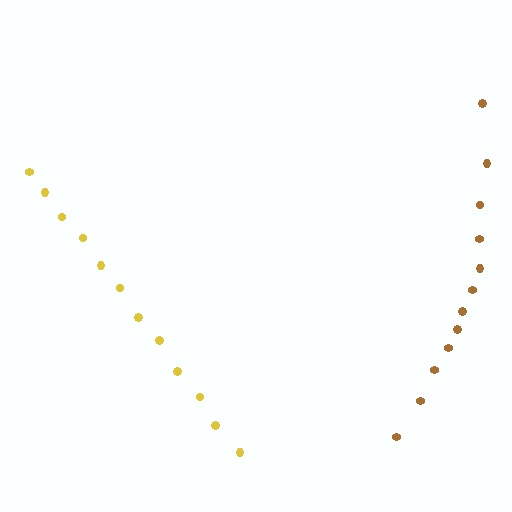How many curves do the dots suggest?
There are 2 distinct paths.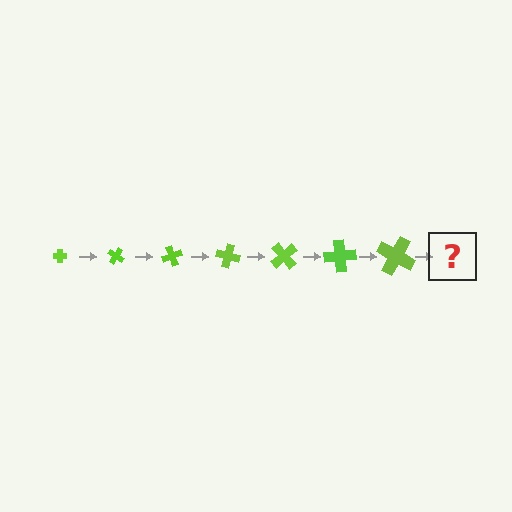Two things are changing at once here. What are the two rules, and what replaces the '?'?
The two rules are that the cross grows larger each step and it rotates 35 degrees each step. The '?' should be a cross, larger than the previous one and rotated 245 degrees from the start.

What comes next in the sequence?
The next element should be a cross, larger than the previous one and rotated 245 degrees from the start.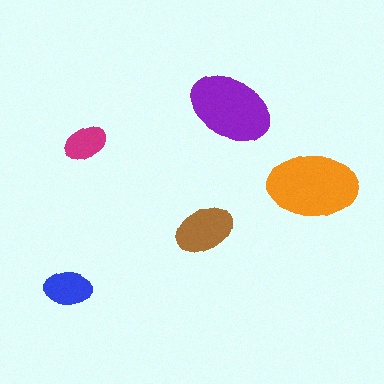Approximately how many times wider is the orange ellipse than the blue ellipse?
About 2 times wider.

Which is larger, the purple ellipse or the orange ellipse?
The orange one.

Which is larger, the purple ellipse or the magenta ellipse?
The purple one.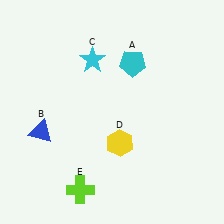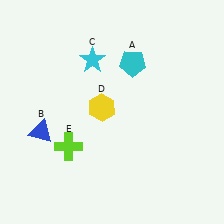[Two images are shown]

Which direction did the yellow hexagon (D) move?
The yellow hexagon (D) moved up.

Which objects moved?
The objects that moved are: the yellow hexagon (D), the lime cross (E).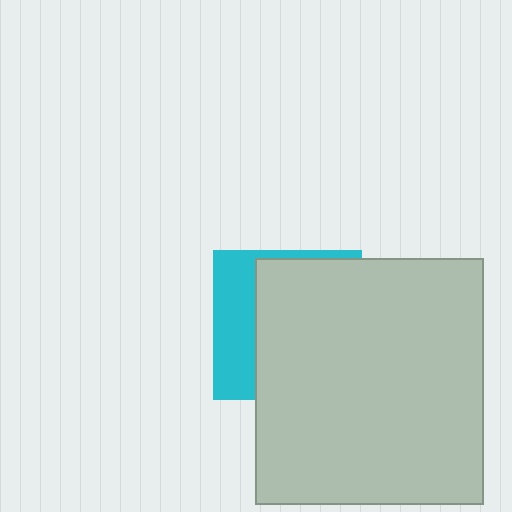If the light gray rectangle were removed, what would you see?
You would see the complete cyan square.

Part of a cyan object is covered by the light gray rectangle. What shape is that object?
It is a square.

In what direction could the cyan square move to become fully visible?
The cyan square could move left. That would shift it out from behind the light gray rectangle entirely.